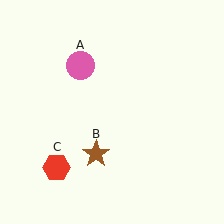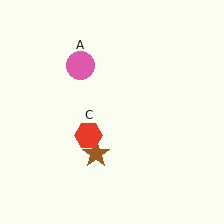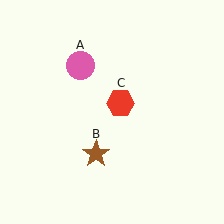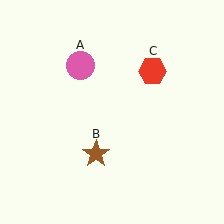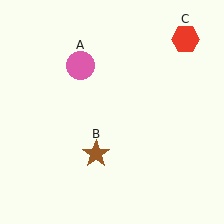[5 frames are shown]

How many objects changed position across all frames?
1 object changed position: red hexagon (object C).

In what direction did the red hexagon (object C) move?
The red hexagon (object C) moved up and to the right.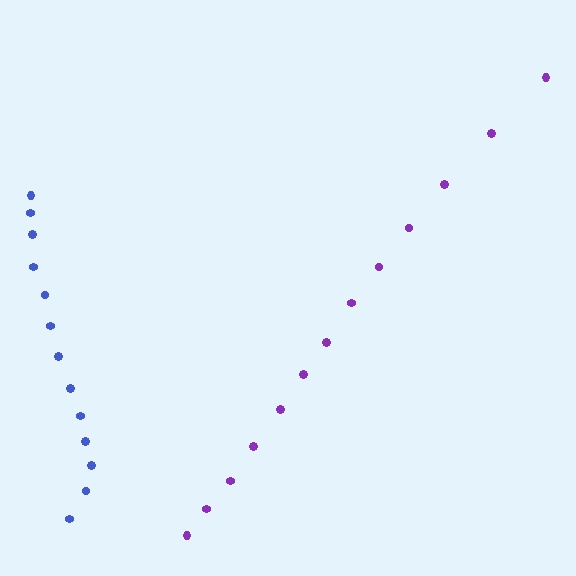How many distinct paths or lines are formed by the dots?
There are 2 distinct paths.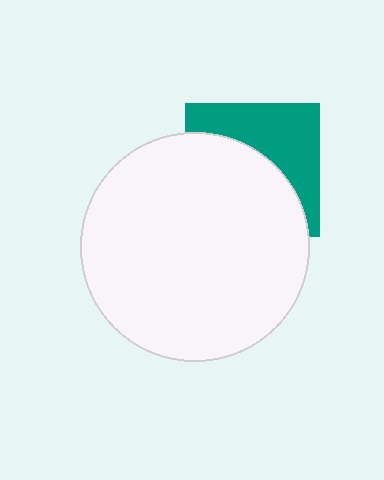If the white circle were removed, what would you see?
You would see the complete teal square.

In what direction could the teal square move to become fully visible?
The teal square could move up. That would shift it out from behind the white circle entirely.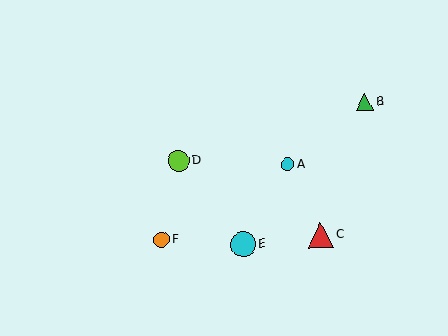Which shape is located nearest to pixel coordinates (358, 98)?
The green triangle (labeled B) at (364, 102) is nearest to that location.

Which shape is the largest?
The red triangle (labeled C) is the largest.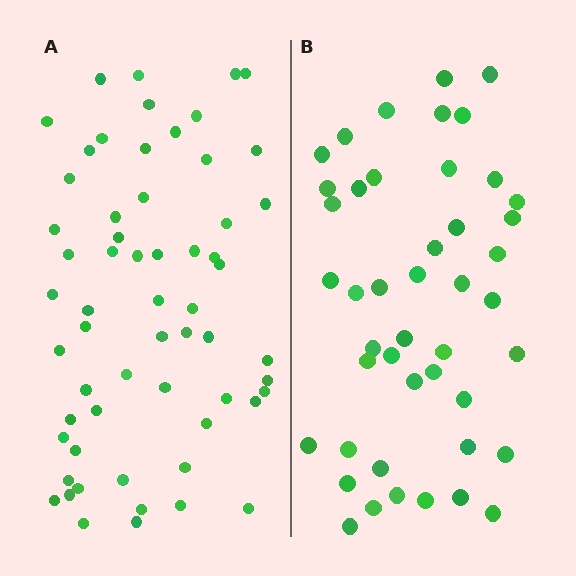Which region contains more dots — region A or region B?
Region A (the left region) has more dots.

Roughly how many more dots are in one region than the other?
Region A has approximately 15 more dots than region B.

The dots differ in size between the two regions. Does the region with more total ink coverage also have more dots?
No. Region B has more total ink coverage because its dots are larger, but region A actually contains more individual dots. Total area can be misleading — the number of items is what matters here.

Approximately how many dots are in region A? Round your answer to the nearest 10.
About 60 dots.